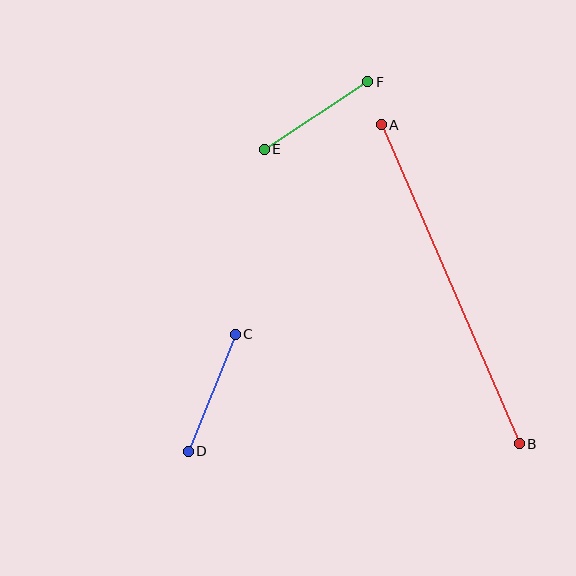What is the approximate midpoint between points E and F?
The midpoint is at approximately (316, 115) pixels.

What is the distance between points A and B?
The distance is approximately 348 pixels.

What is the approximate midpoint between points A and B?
The midpoint is at approximately (450, 284) pixels.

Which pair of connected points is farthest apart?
Points A and B are farthest apart.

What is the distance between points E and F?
The distance is approximately 124 pixels.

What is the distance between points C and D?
The distance is approximately 126 pixels.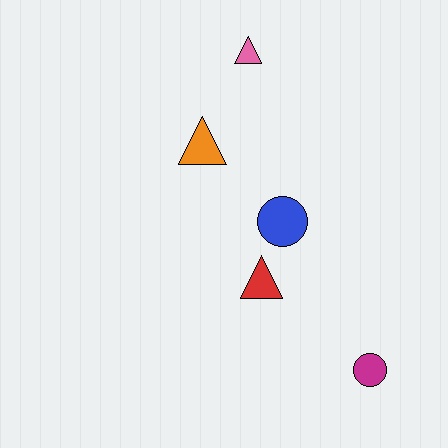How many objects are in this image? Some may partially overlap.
There are 5 objects.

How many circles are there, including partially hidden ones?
There are 2 circles.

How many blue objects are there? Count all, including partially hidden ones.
There is 1 blue object.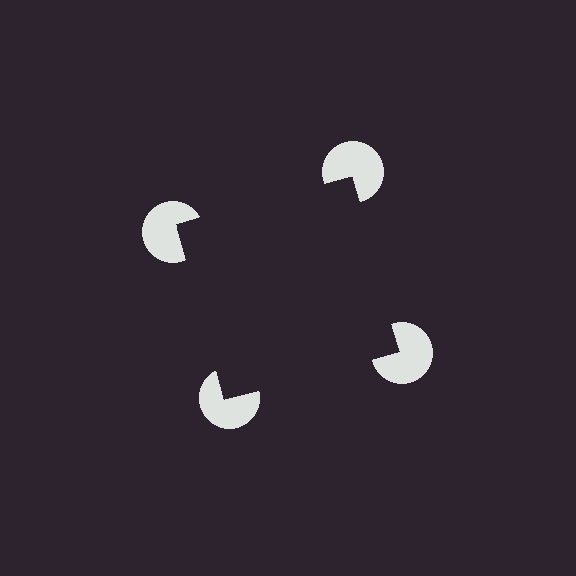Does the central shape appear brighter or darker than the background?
It typically appears slightly darker than the background, even though no actual brightness change is drawn.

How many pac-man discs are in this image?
There are 4 — one at each vertex of the illusory square.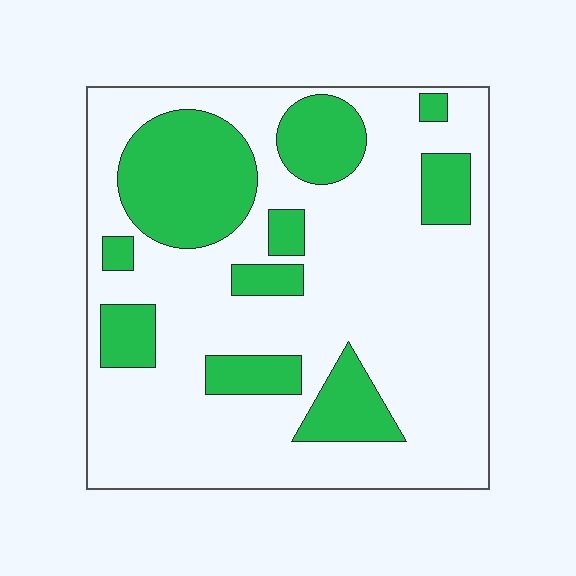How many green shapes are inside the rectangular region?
10.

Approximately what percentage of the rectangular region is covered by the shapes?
Approximately 30%.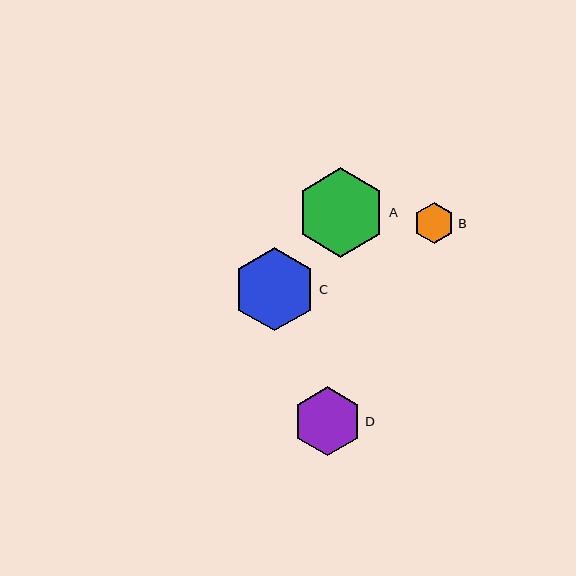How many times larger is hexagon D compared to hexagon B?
Hexagon D is approximately 1.7 times the size of hexagon B.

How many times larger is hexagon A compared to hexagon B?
Hexagon A is approximately 2.2 times the size of hexagon B.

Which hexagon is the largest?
Hexagon A is the largest with a size of approximately 90 pixels.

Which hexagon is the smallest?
Hexagon B is the smallest with a size of approximately 41 pixels.